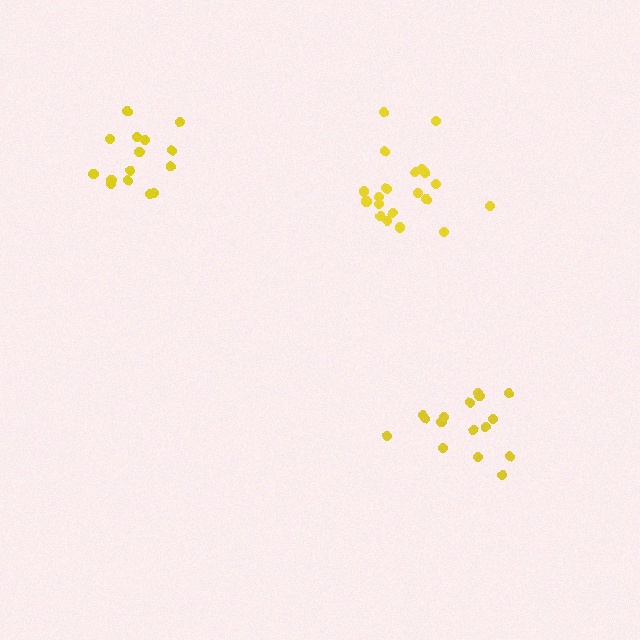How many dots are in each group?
Group 1: 16 dots, Group 2: 15 dots, Group 3: 20 dots (51 total).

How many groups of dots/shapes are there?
There are 3 groups.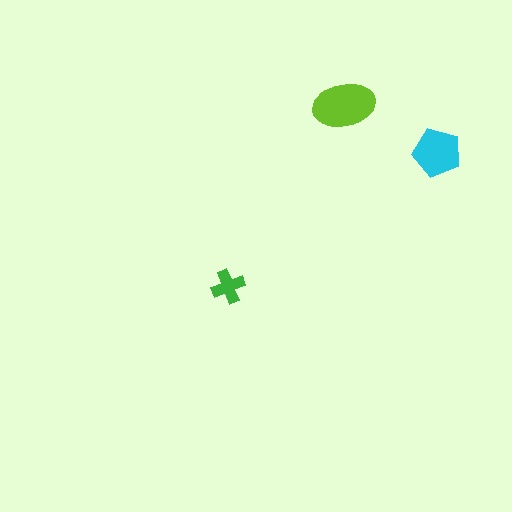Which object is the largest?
The lime ellipse.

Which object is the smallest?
The green cross.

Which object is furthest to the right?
The cyan pentagon is rightmost.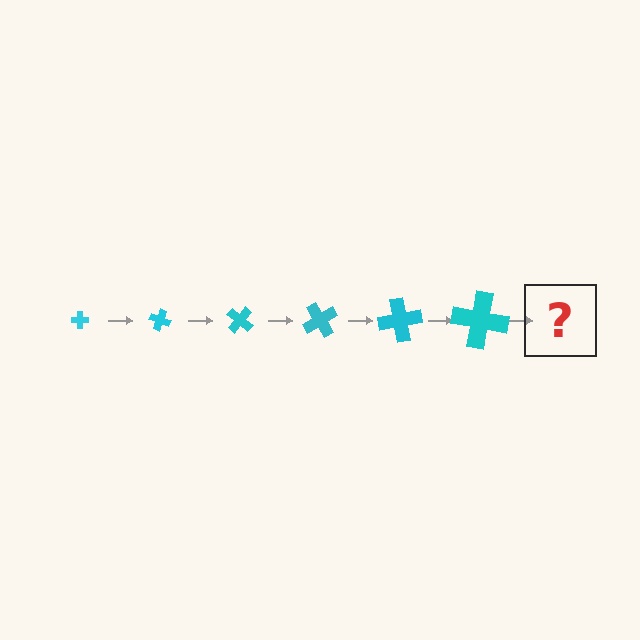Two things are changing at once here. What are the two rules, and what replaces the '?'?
The two rules are that the cross grows larger each step and it rotates 20 degrees each step. The '?' should be a cross, larger than the previous one and rotated 120 degrees from the start.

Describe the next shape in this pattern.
It should be a cross, larger than the previous one and rotated 120 degrees from the start.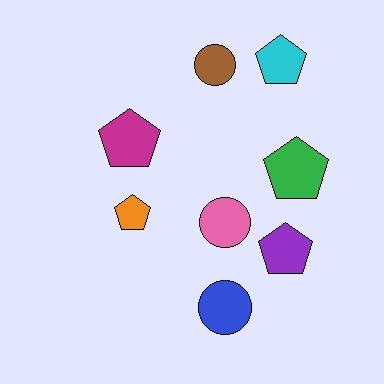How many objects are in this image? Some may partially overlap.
There are 8 objects.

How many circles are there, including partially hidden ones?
There are 3 circles.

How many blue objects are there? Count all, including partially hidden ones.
There is 1 blue object.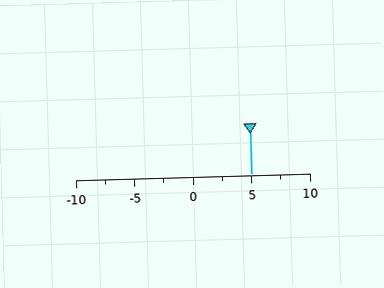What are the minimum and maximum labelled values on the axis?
The axis runs from -10 to 10.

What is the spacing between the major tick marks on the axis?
The major ticks are spaced 5 apart.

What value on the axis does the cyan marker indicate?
The marker indicates approximately 5.